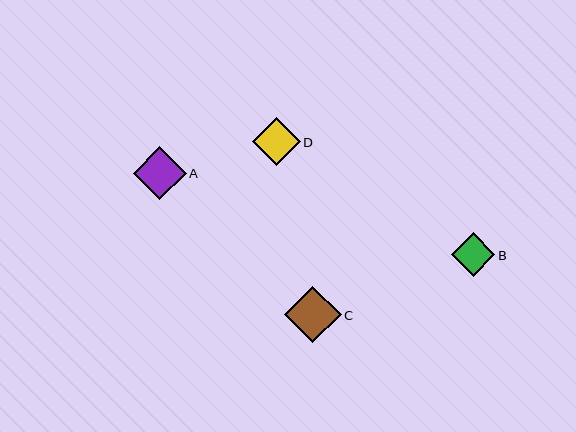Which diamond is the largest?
Diamond C is the largest with a size of approximately 57 pixels.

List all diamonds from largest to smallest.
From largest to smallest: C, A, D, B.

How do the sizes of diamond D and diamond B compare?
Diamond D and diamond B are approximately the same size.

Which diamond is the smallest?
Diamond B is the smallest with a size of approximately 43 pixels.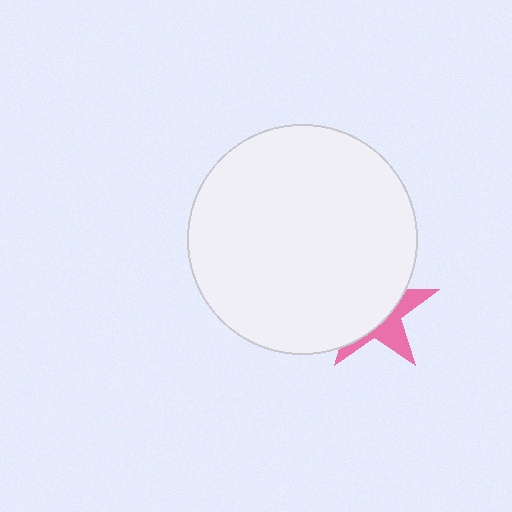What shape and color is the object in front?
The object in front is a white circle.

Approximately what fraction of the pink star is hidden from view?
Roughly 64% of the pink star is hidden behind the white circle.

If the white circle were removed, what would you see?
You would see the complete pink star.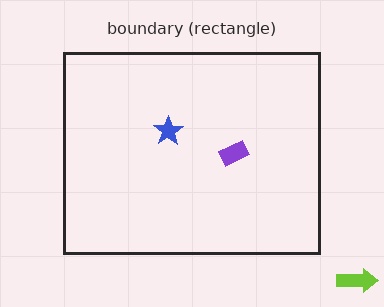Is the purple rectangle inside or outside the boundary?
Inside.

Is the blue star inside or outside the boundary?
Inside.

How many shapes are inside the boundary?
2 inside, 1 outside.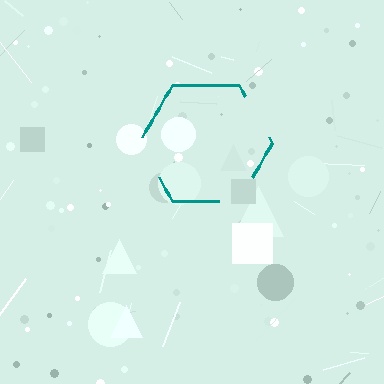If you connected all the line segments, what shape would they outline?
They would outline a hexagon.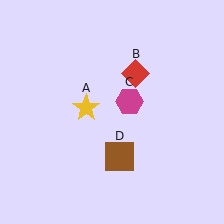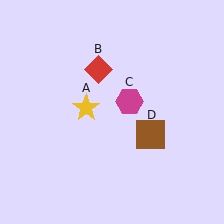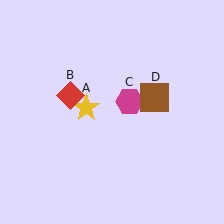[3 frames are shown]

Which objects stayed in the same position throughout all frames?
Yellow star (object A) and magenta hexagon (object C) remained stationary.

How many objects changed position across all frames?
2 objects changed position: red diamond (object B), brown square (object D).